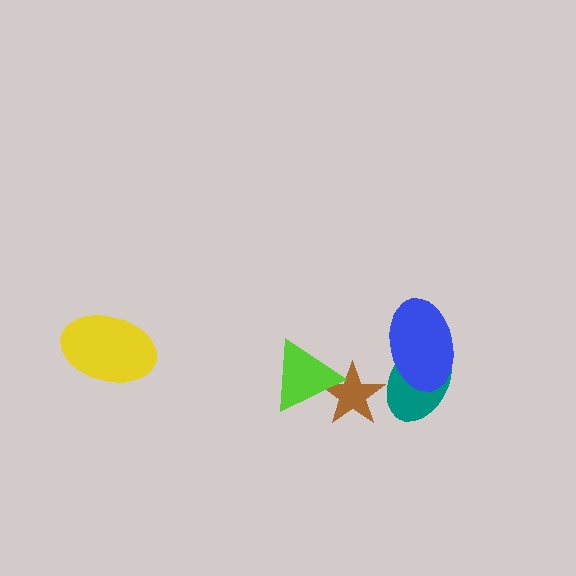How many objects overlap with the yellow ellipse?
0 objects overlap with the yellow ellipse.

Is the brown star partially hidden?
Yes, it is partially covered by another shape.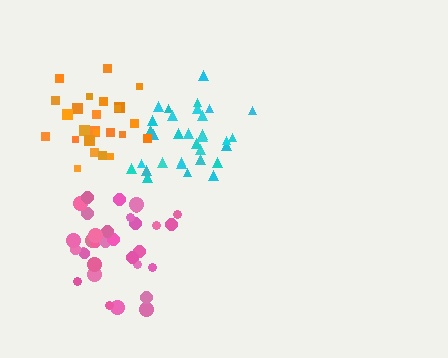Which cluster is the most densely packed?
Pink.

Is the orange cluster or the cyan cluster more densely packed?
Orange.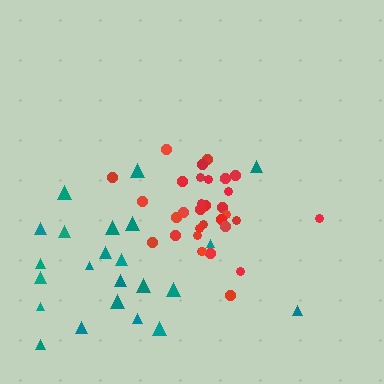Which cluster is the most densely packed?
Red.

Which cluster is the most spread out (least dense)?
Teal.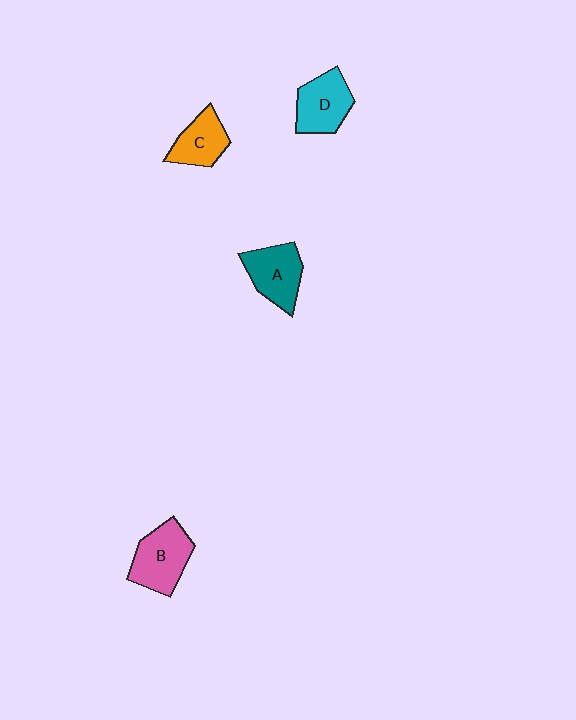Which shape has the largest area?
Shape B (pink).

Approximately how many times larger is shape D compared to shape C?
Approximately 1.2 times.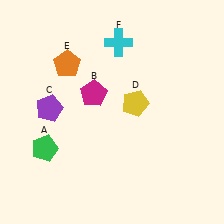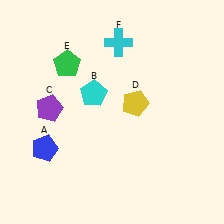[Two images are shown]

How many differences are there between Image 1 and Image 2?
There are 3 differences between the two images.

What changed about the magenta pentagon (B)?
In Image 1, B is magenta. In Image 2, it changed to cyan.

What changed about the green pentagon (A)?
In Image 1, A is green. In Image 2, it changed to blue.